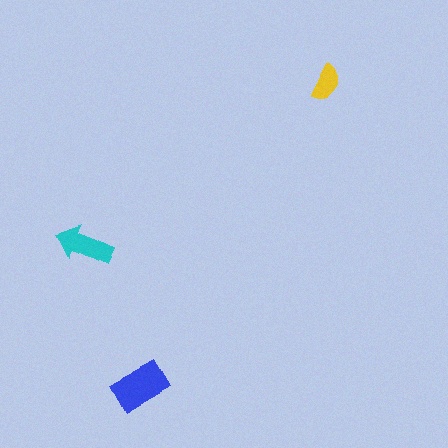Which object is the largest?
The blue rectangle.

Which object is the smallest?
The yellow semicircle.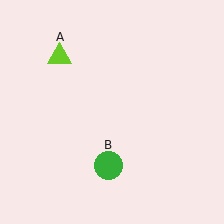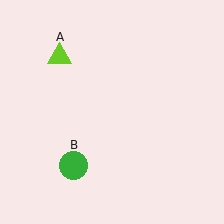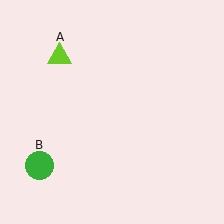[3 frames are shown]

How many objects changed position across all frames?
1 object changed position: green circle (object B).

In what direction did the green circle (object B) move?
The green circle (object B) moved left.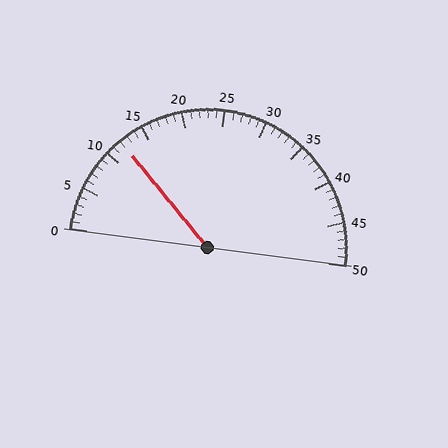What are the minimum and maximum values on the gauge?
The gauge ranges from 0 to 50.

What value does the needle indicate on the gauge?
The needle indicates approximately 12.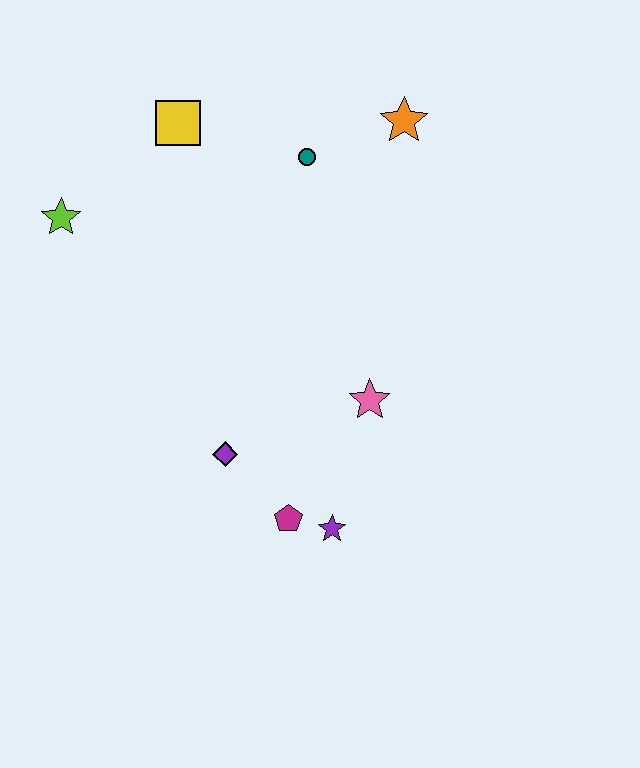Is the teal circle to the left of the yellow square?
No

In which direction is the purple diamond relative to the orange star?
The purple diamond is below the orange star.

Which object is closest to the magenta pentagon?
The purple star is closest to the magenta pentagon.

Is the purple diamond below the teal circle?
Yes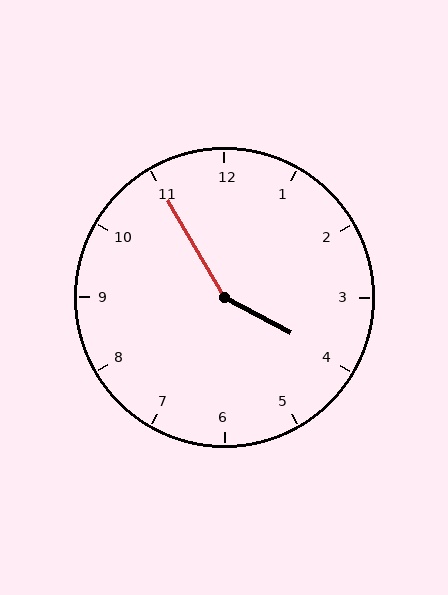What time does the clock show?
3:55.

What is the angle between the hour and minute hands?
Approximately 148 degrees.